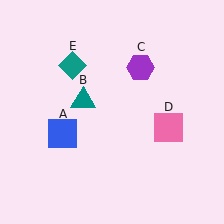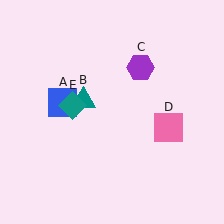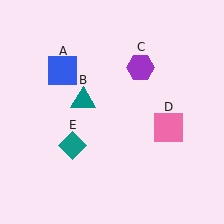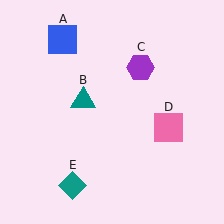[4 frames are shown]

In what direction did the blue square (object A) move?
The blue square (object A) moved up.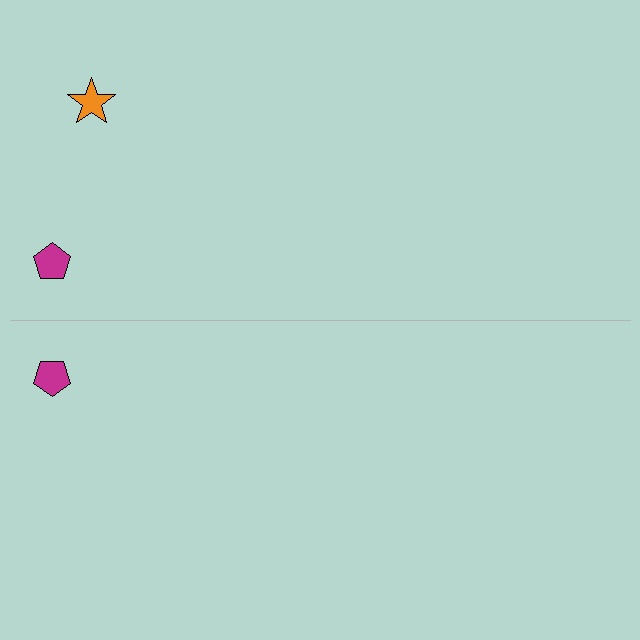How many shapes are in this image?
There are 3 shapes in this image.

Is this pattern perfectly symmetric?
No, the pattern is not perfectly symmetric. A orange star is missing from the bottom side.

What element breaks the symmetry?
A orange star is missing from the bottom side.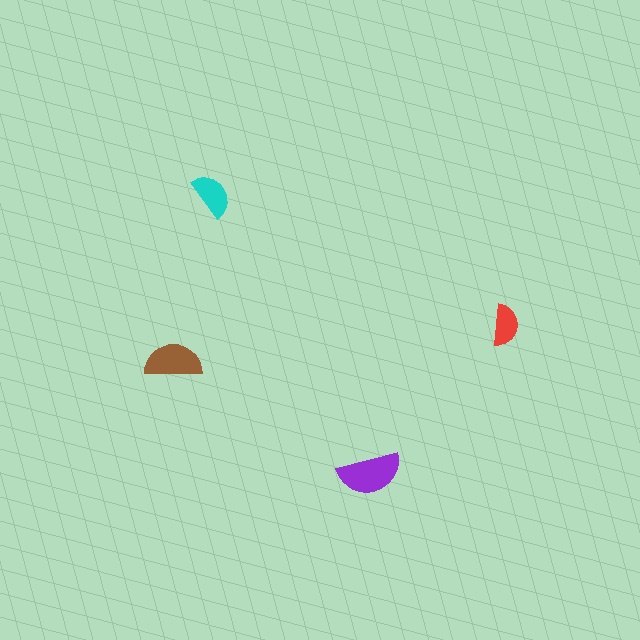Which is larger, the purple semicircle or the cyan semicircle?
The purple one.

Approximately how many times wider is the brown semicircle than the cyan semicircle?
About 1.5 times wider.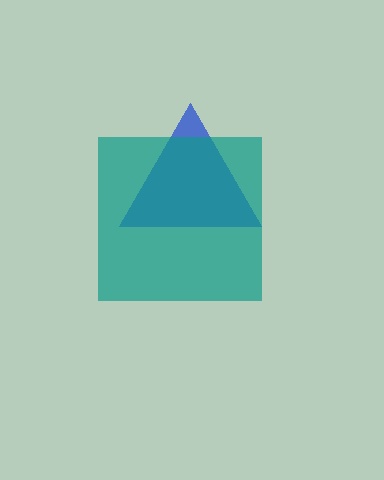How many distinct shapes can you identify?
There are 2 distinct shapes: a blue triangle, a teal square.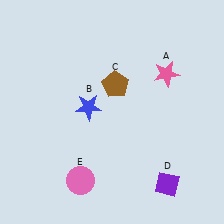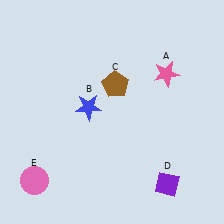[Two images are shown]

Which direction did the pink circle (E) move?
The pink circle (E) moved left.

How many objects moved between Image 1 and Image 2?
1 object moved between the two images.